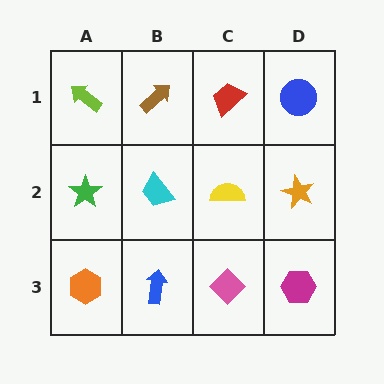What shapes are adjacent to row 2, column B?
A brown arrow (row 1, column B), a blue arrow (row 3, column B), a green star (row 2, column A), a yellow semicircle (row 2, column C).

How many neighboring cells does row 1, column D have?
2.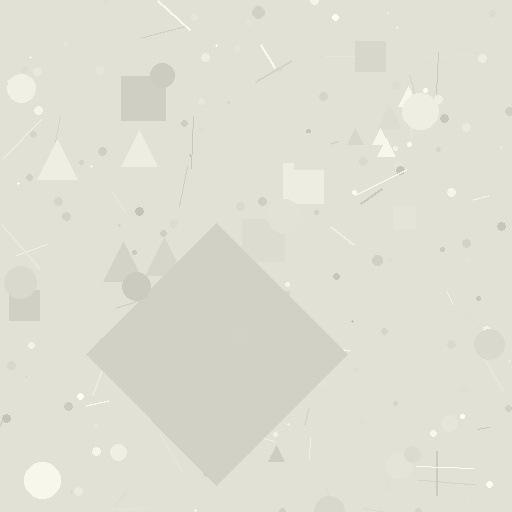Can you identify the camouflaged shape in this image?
The camouflaged shape is a diamond.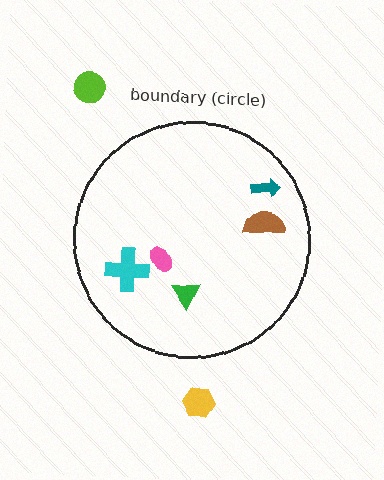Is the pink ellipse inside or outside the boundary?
Inside.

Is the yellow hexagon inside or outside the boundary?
Outside.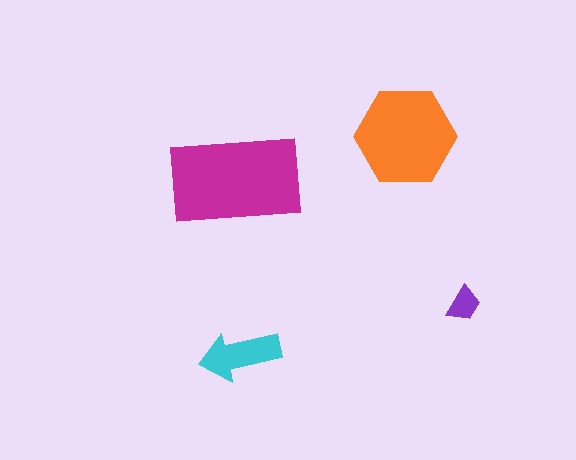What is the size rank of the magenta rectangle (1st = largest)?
1st.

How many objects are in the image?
There are 4 objects in the image.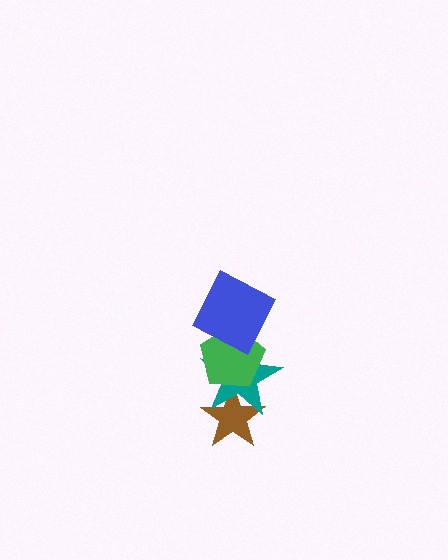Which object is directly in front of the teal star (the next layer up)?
The green pentagon is directly in front of the teal star.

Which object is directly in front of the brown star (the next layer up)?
The teal star is directly in front of the brown star.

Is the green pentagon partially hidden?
Yes, it is partially covered by another shape.